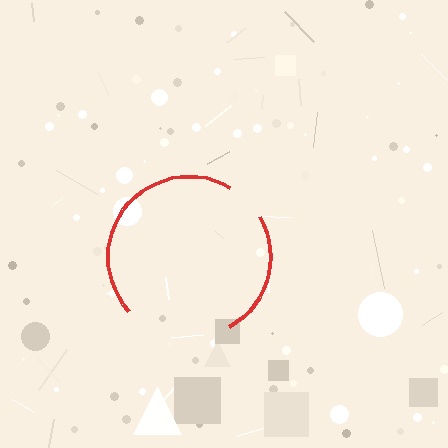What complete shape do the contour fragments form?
The contour fragments form a circle.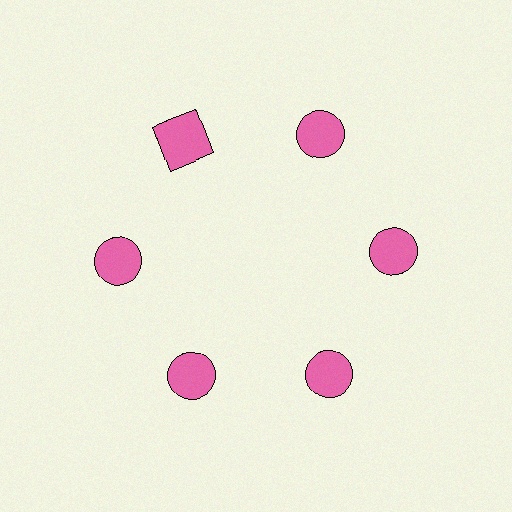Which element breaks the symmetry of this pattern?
The pink square at roughly the 11 o'clock position breaks the symmetry. All other shapes are pink circles.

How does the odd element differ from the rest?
It has a different shape: square instead of circle.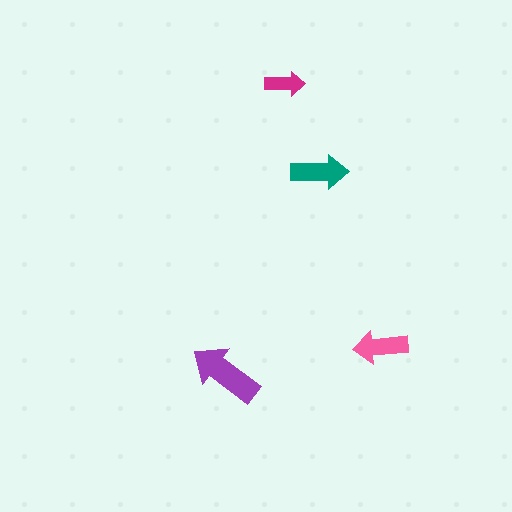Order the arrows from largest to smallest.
the purple one, the teal one, the pink one, the magenta one.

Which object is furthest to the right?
The pink arrow is rightmost.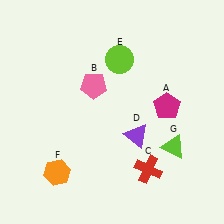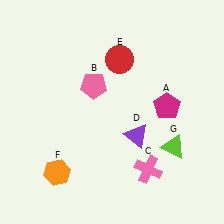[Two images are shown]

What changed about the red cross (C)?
In Image 1, C is red. In Image 2, it changed to pink.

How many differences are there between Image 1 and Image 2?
There are 2 differences between the two images.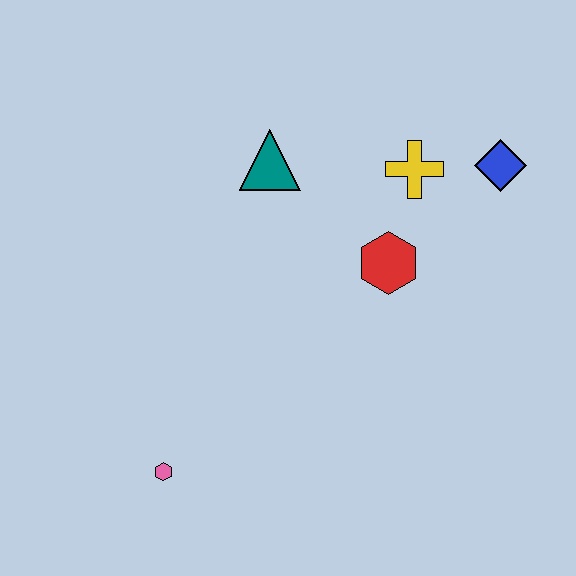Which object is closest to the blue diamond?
The yellow cross is closest to the blue diamond.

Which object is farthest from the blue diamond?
The pink hexagon is farthest from the blue diamond.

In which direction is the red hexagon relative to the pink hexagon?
The red hexagon is to the right of the pink hexagon.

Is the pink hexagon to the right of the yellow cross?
No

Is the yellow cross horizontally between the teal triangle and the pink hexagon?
No